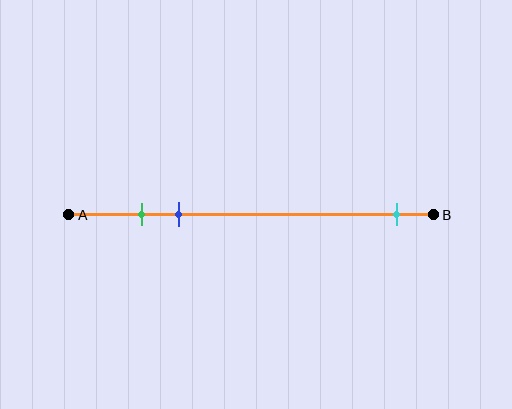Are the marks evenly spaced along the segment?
No, the marks are not evenly spaced.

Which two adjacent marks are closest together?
The green and blue marks are the closest adjacent pair.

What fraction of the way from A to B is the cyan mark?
The cyan mark is approximately 90% (0.9) of the way from A to B.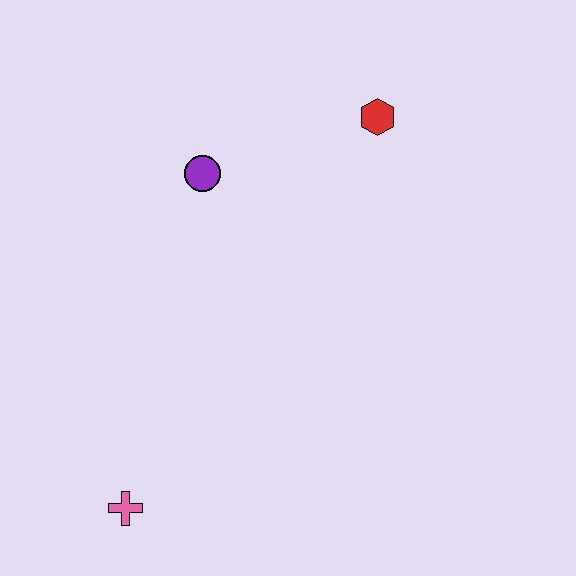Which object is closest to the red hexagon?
The purple circle is closest to the red hexagon.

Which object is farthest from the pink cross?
The red hexagon is farthest from the pink cross.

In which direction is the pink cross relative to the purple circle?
The pink cross is below the purple circle.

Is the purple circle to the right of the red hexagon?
No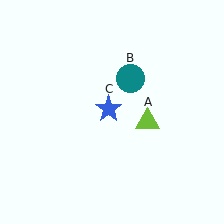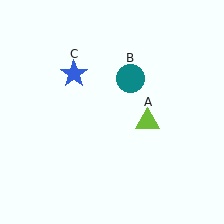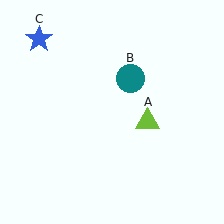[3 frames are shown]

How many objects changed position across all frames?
1 object changed position: blue star (object C).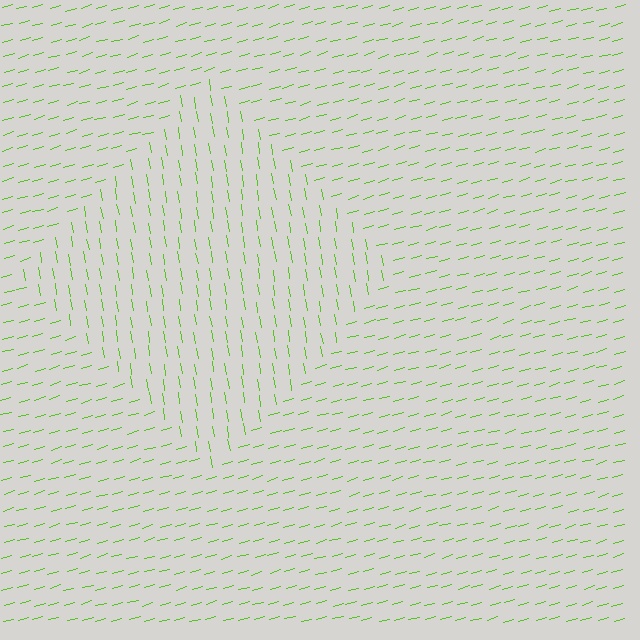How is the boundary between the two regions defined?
The boundary is defined purely by a change in line orientation (approximately 83 degrees difference). All lines are the same color and thickness.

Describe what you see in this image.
The image is filled with small lime line segments. A diamond region in the image has lines oriented differently from the surrounding lines, creating a visible texture boundary.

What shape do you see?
I see a diamond.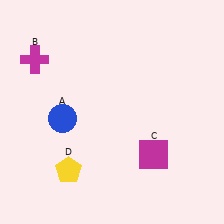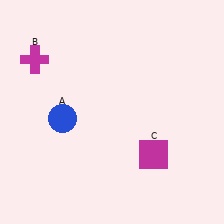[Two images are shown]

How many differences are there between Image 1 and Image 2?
There is 1 difference between the two images.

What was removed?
The yellow pentagon (D) was removed in Image 2.